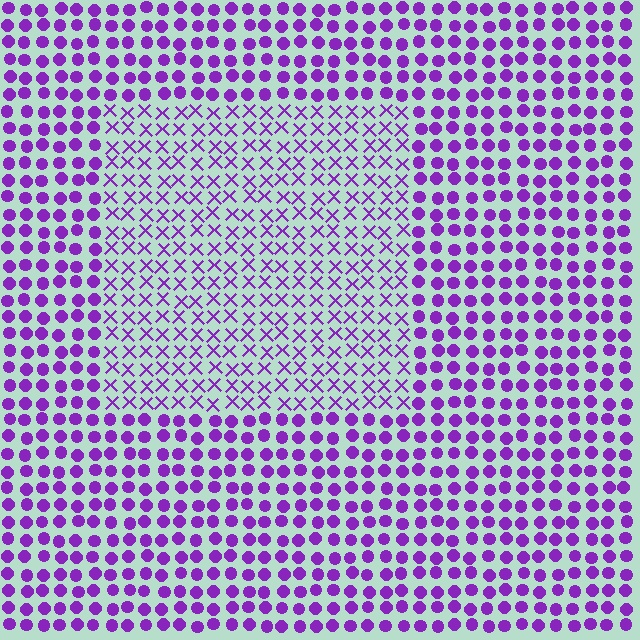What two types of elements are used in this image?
The image uses X marks inside the rectangle region and circles outside it.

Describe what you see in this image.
The image is filled with small purple elements arranged in a uniform grid. A rectangle-shaped region contains X marks, while the surrounding area contains circles. The boundary is defined purely by the change in element shape.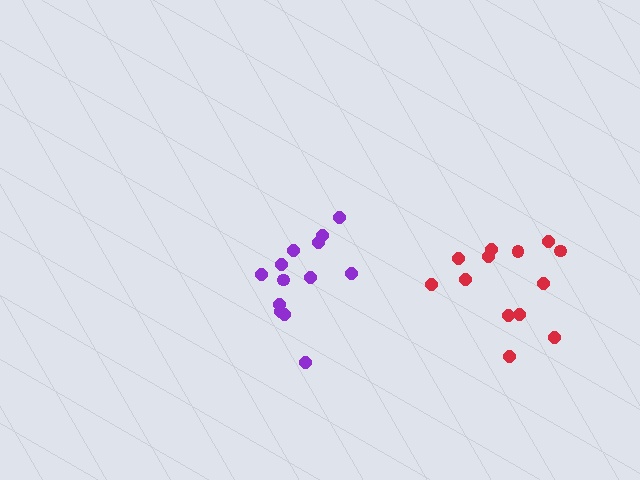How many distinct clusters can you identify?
There are 2 distinct clusters.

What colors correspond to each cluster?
The clusters are colored: purple, red.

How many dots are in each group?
Group 1: 13 dots, Group 2: 13 dots (26 total).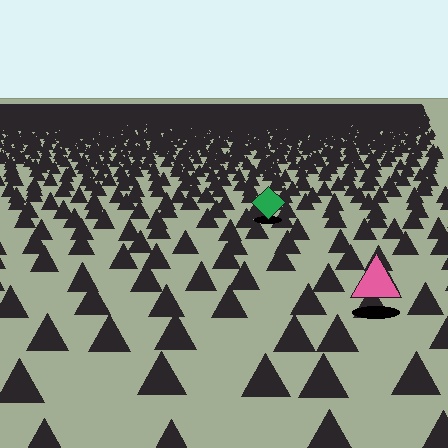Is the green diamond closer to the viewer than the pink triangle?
No. The pink triangle is closer — you can tell from the texture gradient: the ground texture is coarser near it.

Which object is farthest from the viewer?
The green diamond is farthest from the viewer. It appears smaller and the ground texture around it is denser.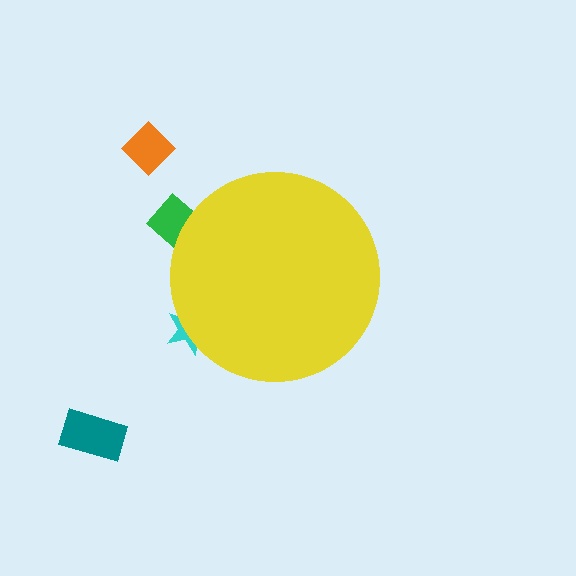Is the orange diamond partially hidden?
No, the orange diamond is fully visible.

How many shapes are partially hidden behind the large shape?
2 shapes are partially hidden.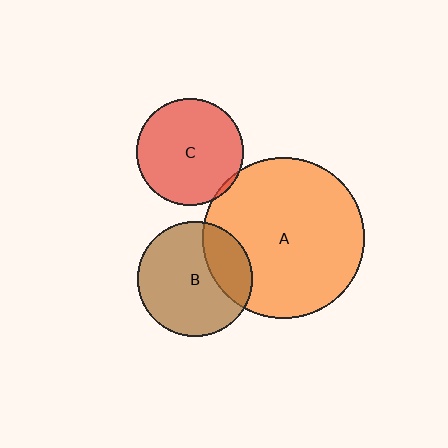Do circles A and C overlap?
Yes.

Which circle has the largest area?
Circle A (orange).